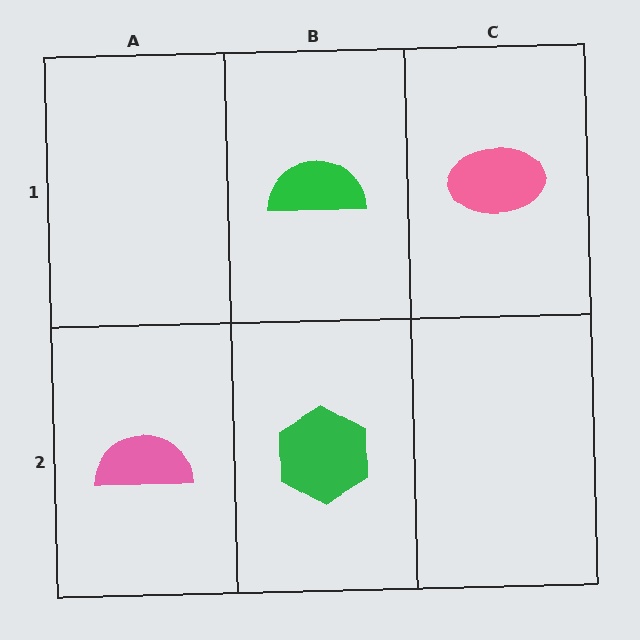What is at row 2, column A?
A pink semicircle.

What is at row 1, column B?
A green semicircle.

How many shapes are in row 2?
2 shapes.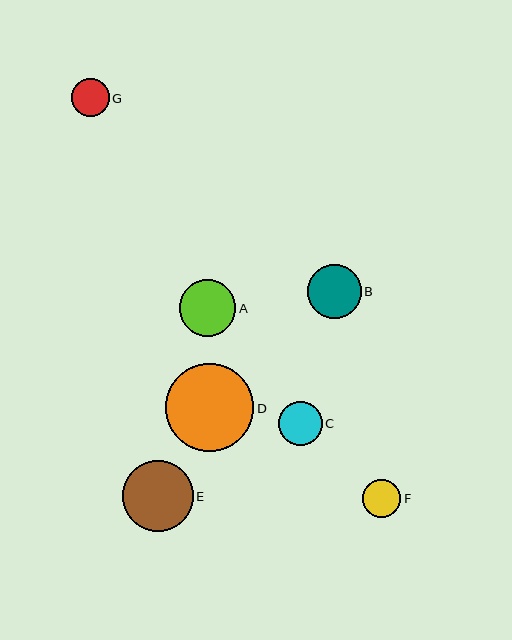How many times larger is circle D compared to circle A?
Circle D is approximately 1.6 times the size of circle A.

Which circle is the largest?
Circle D is the largest with a size of approximately 88 pixels.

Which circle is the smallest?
Circle G is the smallest with a size of approximately 38 pixels.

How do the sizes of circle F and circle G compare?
Circle F and circle G are approximately the same size.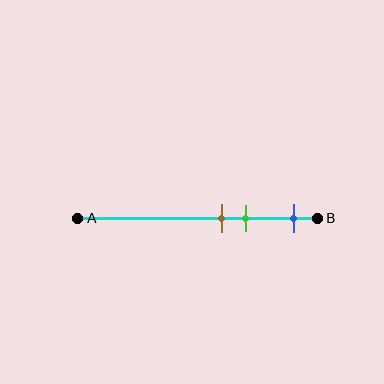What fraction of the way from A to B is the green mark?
The green mark is approximately 70% (0.7) of the way from A to B.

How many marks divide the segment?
There are 3 marks dividing the segment.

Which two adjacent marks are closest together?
The brown and green marks are the closest adjacent pair.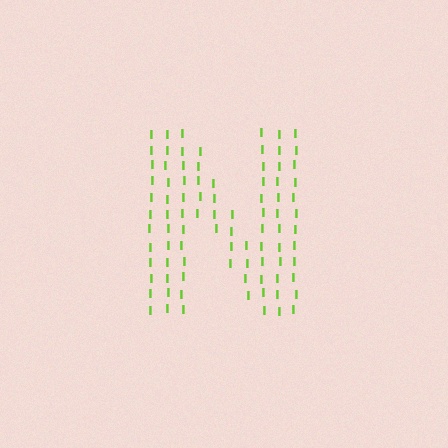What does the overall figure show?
The overall figure shows the letter N.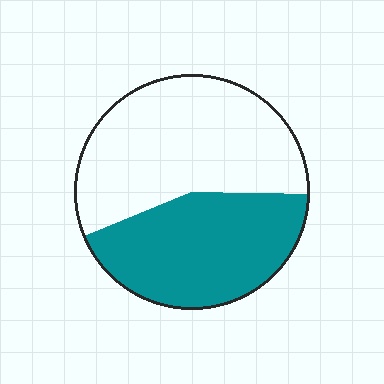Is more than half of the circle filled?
No.